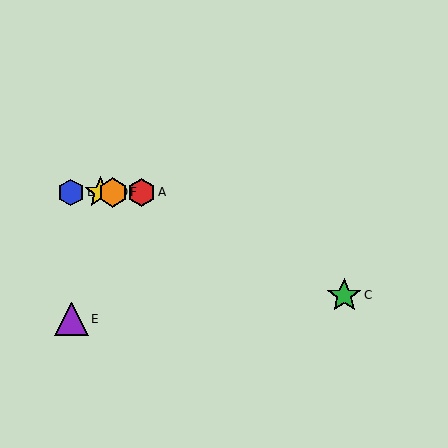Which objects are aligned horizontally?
Objects A, B, D, F are aligned horizontally.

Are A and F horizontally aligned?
Yes, both are at y≈192.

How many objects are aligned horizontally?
4 objects (A, B, D, F) are aligned horizontally.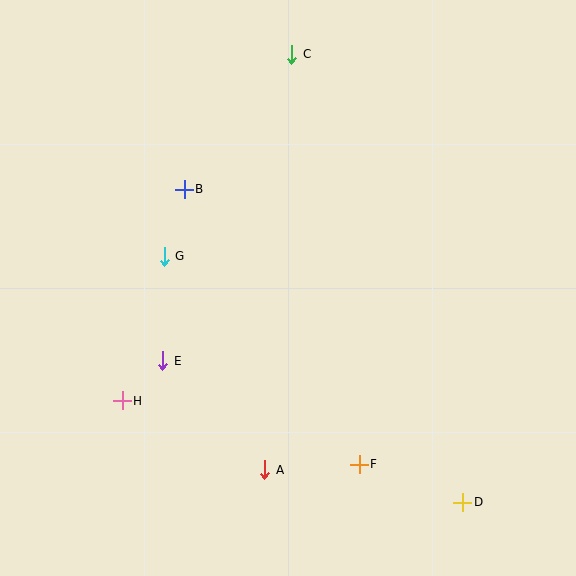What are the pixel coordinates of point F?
Point F is at (359, 464).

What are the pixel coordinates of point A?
Point A is at (265, 470).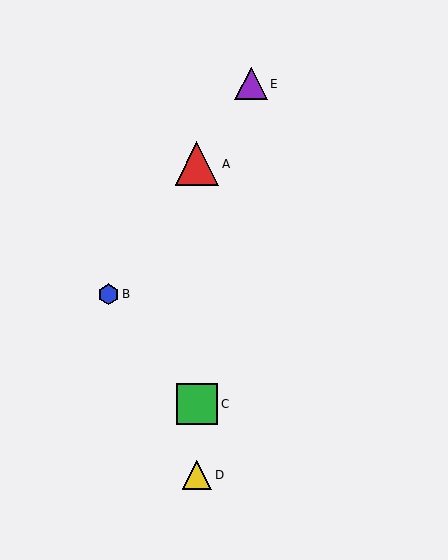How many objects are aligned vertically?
3 objects (A, C, D) are aligned vertically.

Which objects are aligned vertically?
Objects A, C, D are aligned vertically.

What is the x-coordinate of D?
Object D is at x≈197.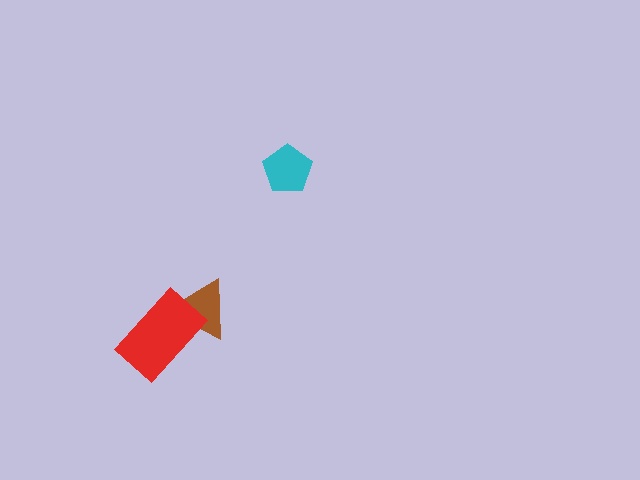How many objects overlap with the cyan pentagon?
0 objects overlap with the cyan pentagon.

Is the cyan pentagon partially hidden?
No, no other shape covers it.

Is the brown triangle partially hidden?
Yes, it is partially covered by another shape.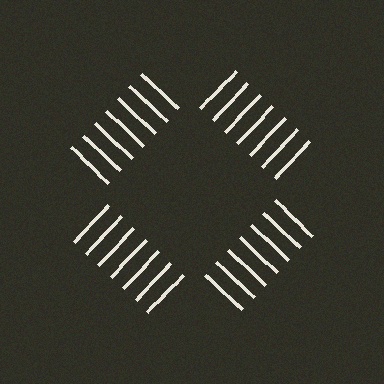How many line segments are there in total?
28 — 7 along each of the 4 edges.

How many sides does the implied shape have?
4 sides — the line-ends trace a square.